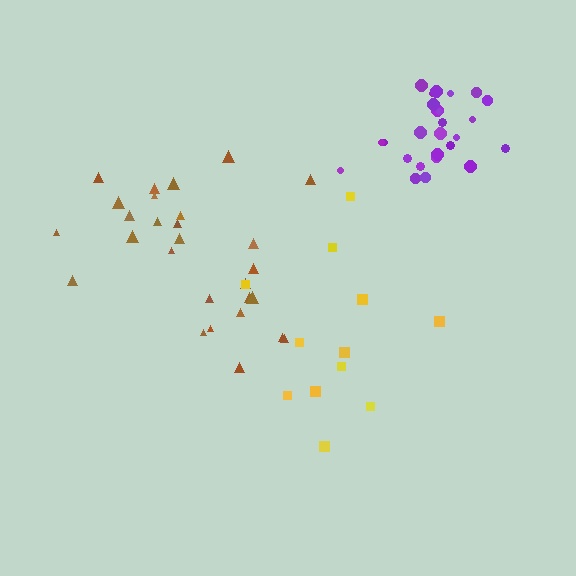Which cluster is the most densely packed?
Purple.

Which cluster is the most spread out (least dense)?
Yellow.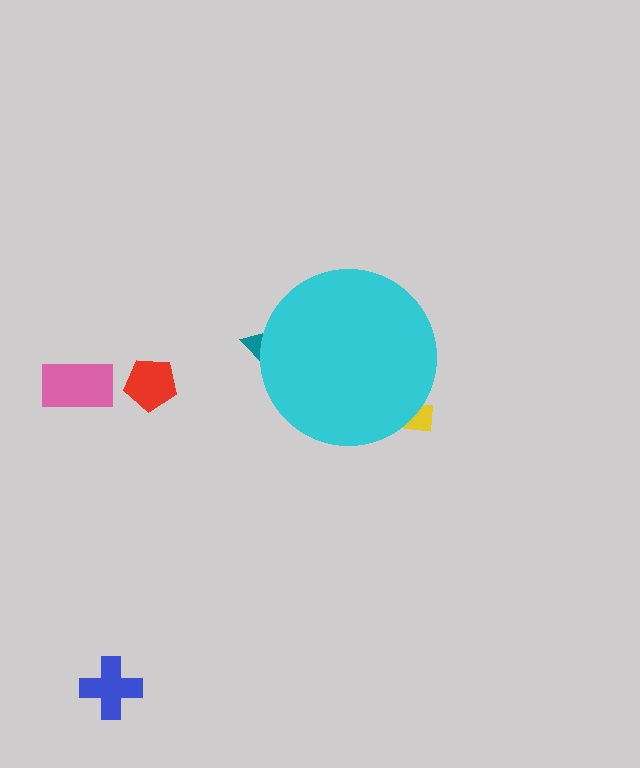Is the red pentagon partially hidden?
No, the red pentagon is fully visible.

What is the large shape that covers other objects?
A cyan circle.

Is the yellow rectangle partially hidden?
Yes, the yellow rectangle is partially hidden behind the cyan circle.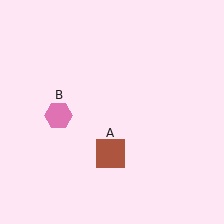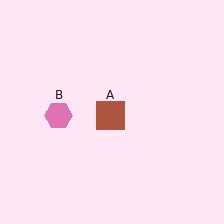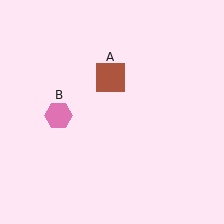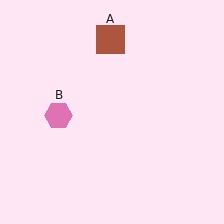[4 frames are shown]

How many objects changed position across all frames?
1 object changed position: brown square (object A).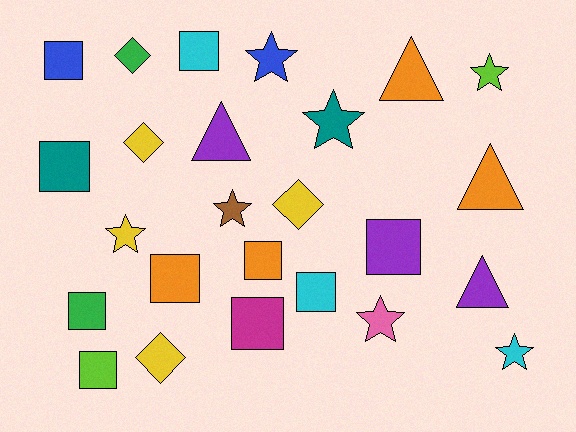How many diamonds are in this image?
There are 4 diamonds.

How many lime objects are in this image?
There are 2 lime objects.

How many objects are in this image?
There are 25 objects.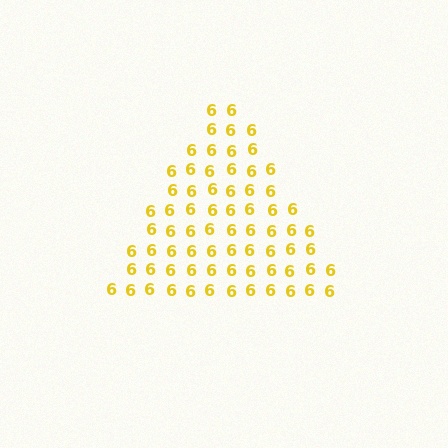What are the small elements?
The small elements are digit 6's.